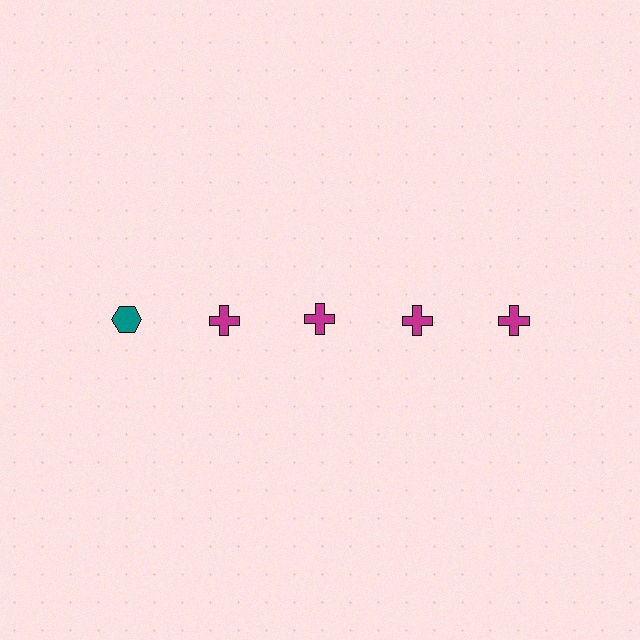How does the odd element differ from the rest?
It differs in both color (teal instead of magenta) and shape (hexagon instead of cross).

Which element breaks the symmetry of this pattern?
The teal hexagon in the top row, leftmost column breaks the symmetry. All other shapes are magenta crosses.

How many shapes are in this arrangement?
There are 5 shapes arranged in a grid pattern.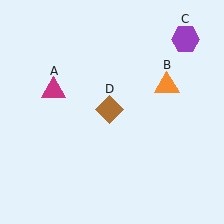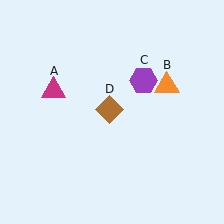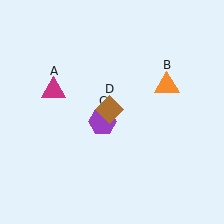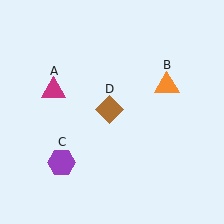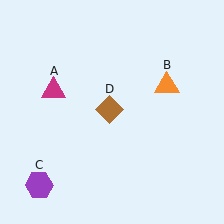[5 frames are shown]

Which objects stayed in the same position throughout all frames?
Magenta triangle (object A) and orange triangle (object B) and brown diamond (object D) remained stationary.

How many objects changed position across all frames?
1 object changed position: purple hexagon (object C).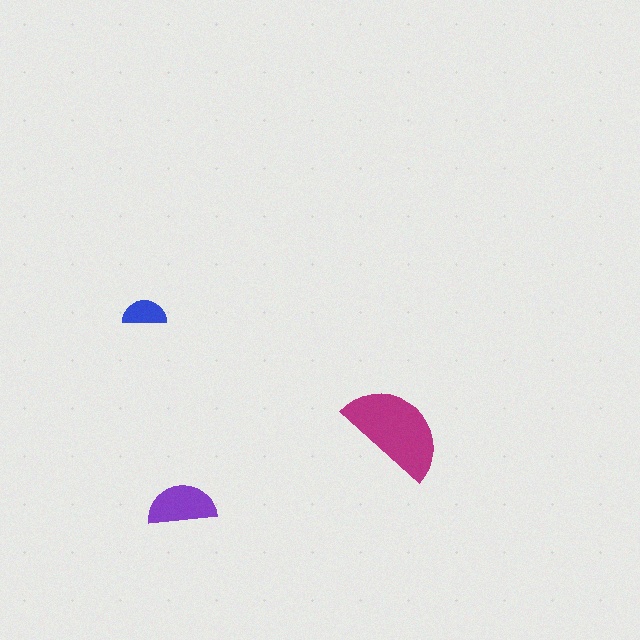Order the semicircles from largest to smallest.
the magenta one, the purple one, the blue one.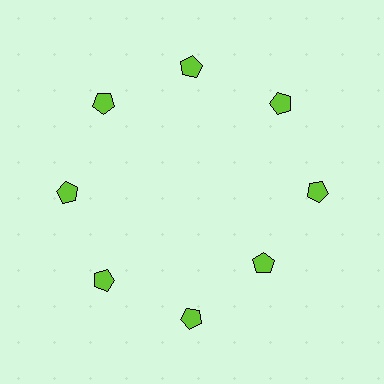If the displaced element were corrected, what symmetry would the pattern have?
It would have 8-fold rotational symmetry — the pattern would map onto itself every 45 degrees.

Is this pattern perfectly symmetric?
No. The 8 lime pentagons are arranged in a ring, but one element near the 4 o'clock position is pulled inward toward the center, breaking the 8-fold rotational symmetry.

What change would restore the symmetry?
The symmetry would be restored by moving it outward, back onto the ring so that all 8 pentagons sit at equal angles and equal distance from the center.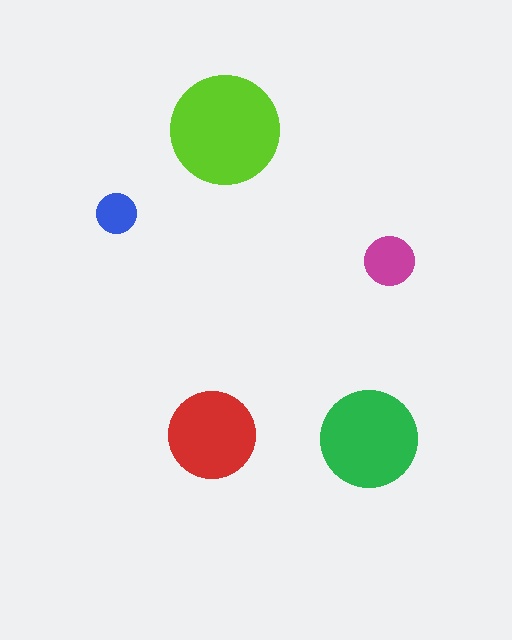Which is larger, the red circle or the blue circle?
The red one.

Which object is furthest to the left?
The blue circle is leftmost.